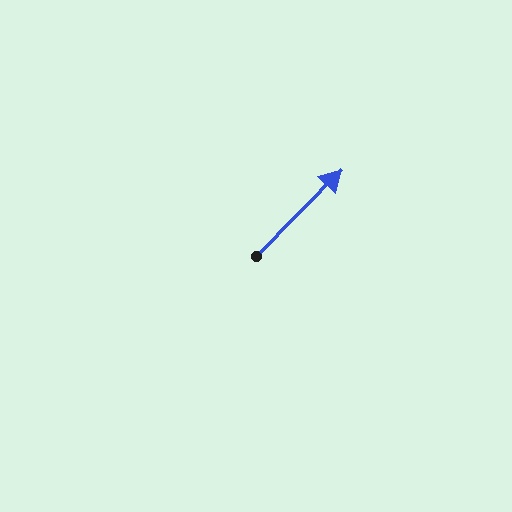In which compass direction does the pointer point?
Northeast.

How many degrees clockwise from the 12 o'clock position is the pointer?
Approximately 45 degrees.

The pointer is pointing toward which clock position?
Roughly 1 o'clock.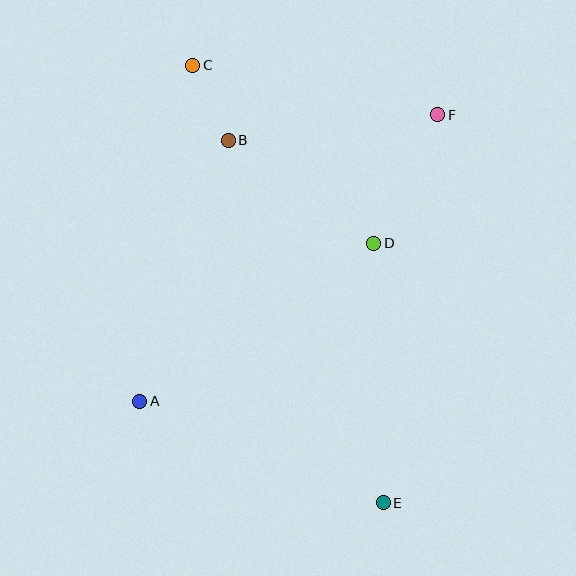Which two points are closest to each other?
Points B and C are closest to each other.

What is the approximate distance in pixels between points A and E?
The distance between A and E is approximately 263 pixels.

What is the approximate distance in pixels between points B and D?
The distance between B and D is approximately 178 pixels.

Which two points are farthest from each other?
Points C and E are farthest from each other.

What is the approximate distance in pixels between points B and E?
The distance between B and E is approximately 394 pixels.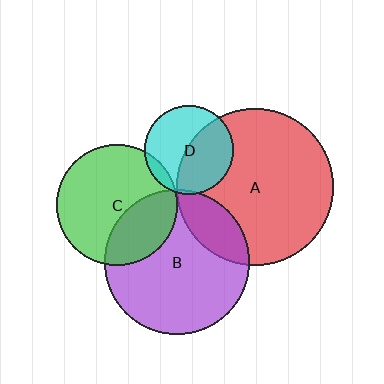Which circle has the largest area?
Circle A (red).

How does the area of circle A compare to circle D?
Approximately 3.2 times.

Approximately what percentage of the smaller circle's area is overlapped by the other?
Approximately 20%.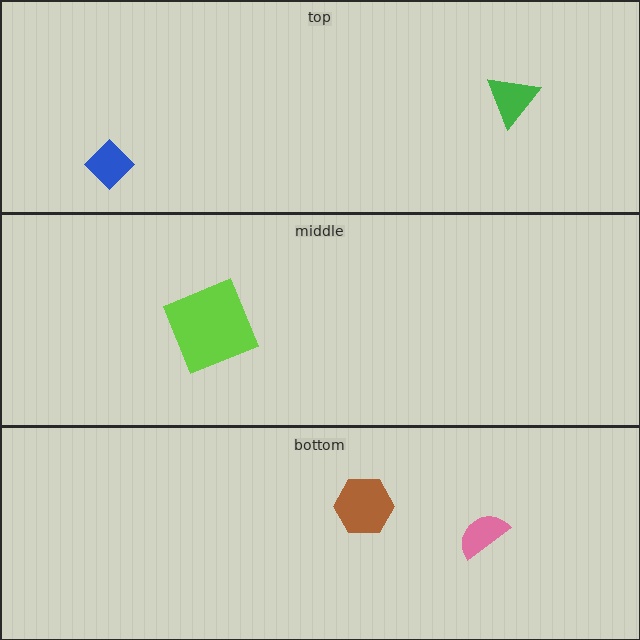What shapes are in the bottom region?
The brown hexagon, the pink semicircle.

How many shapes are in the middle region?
1.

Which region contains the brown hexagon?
The bottom region.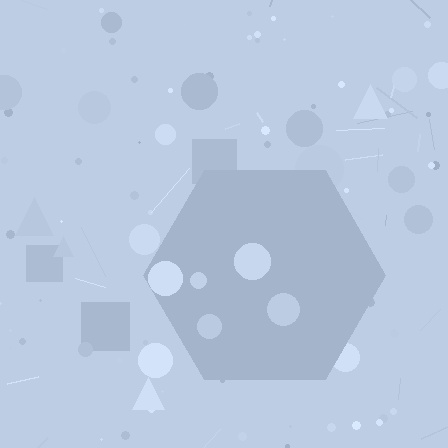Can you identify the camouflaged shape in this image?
The camouflaged shape is a hexagon.